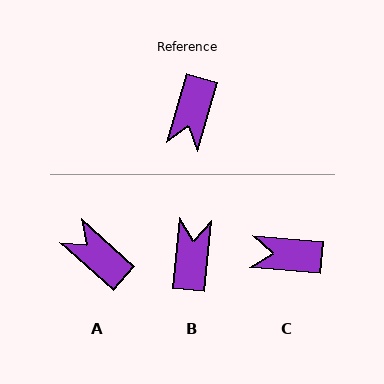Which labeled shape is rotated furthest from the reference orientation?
B, about 169 degrees away.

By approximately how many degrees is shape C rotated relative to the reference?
Approximately 79 degrees clockwise.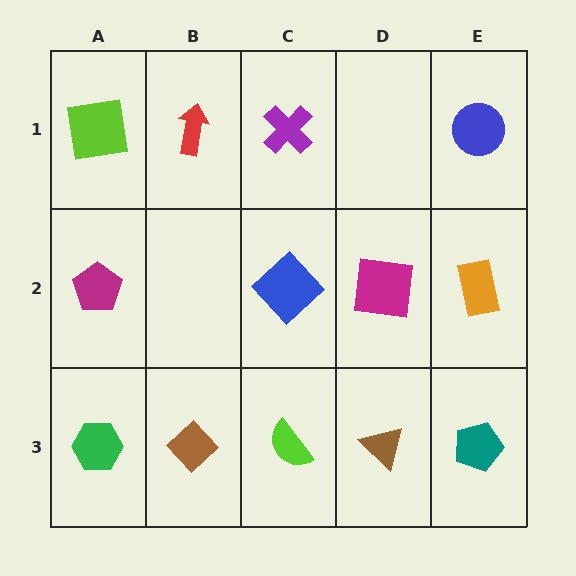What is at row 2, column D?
A magenta square.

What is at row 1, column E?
A blue circle.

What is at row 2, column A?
A magenta pentagon.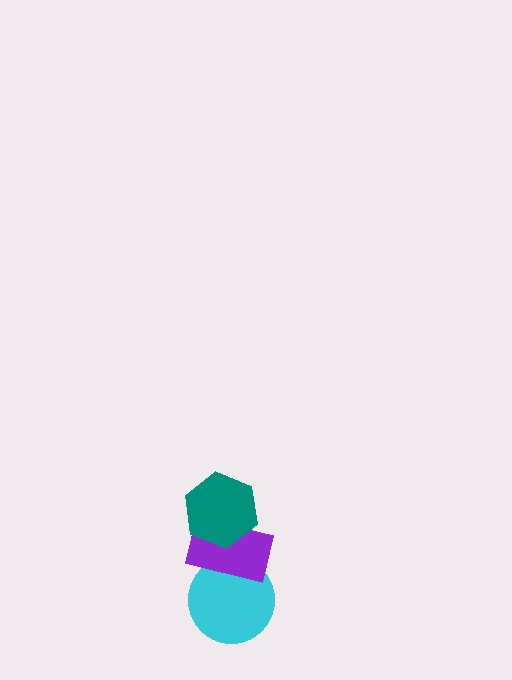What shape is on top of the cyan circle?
The purple rectangle is on top of the cyan circle.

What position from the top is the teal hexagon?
The teal hexagon is 1st from the top.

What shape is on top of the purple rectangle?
The teal hexagon is on top of the purple rectangle.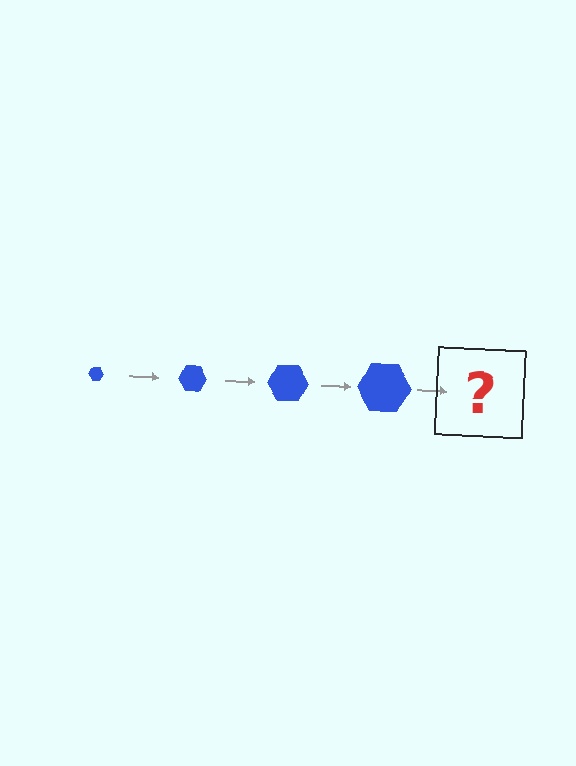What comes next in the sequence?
The next element should be a blue hexagon, larger than the previous one.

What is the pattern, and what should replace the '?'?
The pattern is that the hexagon gets progressively larger each step. The '?' should be a blue hexagon, larger than the previous one.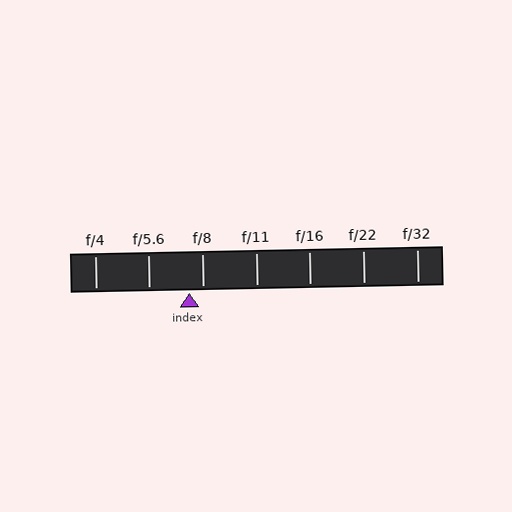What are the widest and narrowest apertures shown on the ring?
The widest aperture shown is f/4 and the narrowest is f/32.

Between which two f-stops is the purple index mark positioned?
The index mark is between f/5.6 and f/8.